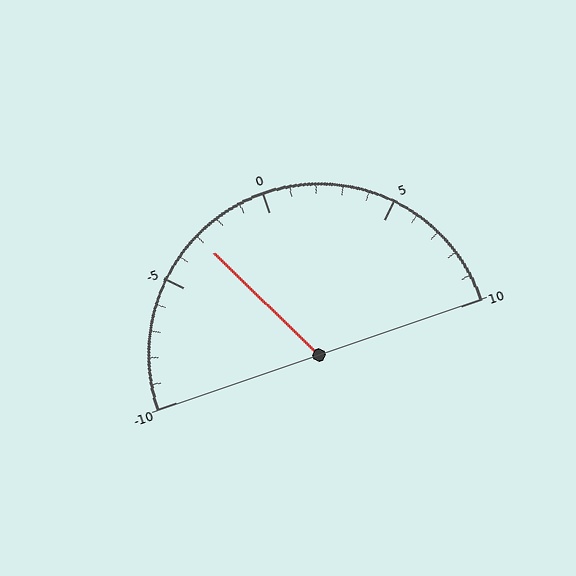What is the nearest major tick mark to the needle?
The nearest major tick mark is -5.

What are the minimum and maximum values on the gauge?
The gauge ranges from -10 to 10.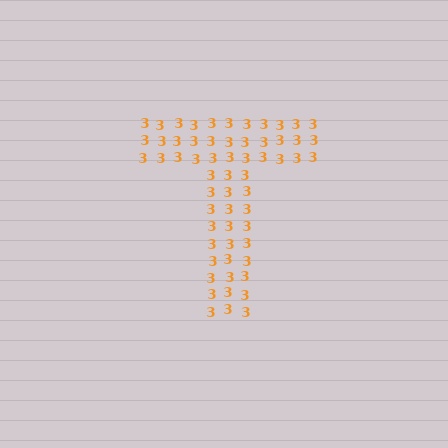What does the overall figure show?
The overall figure shows the letter T.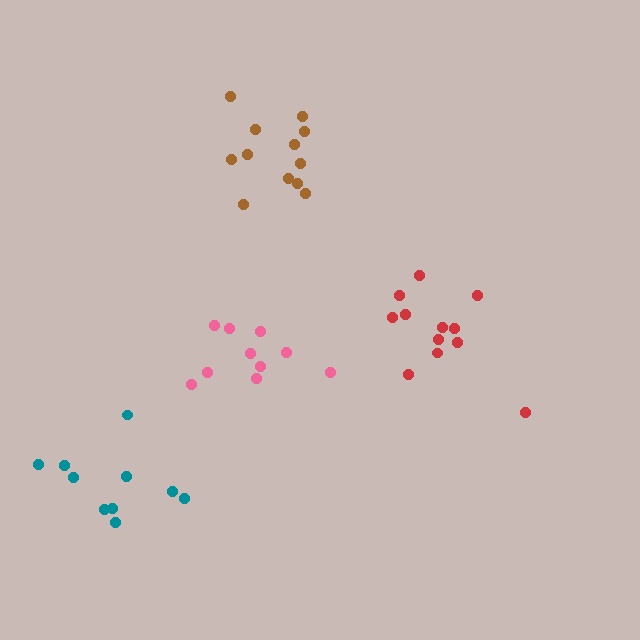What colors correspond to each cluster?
The clusters are colored: pink, red, brown, teal.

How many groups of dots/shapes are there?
There are 4 groups.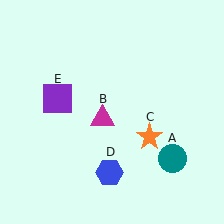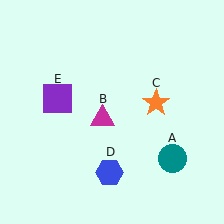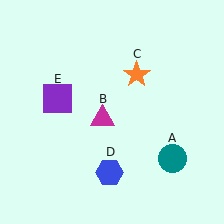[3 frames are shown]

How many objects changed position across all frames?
1 object changed position: orange star (object C).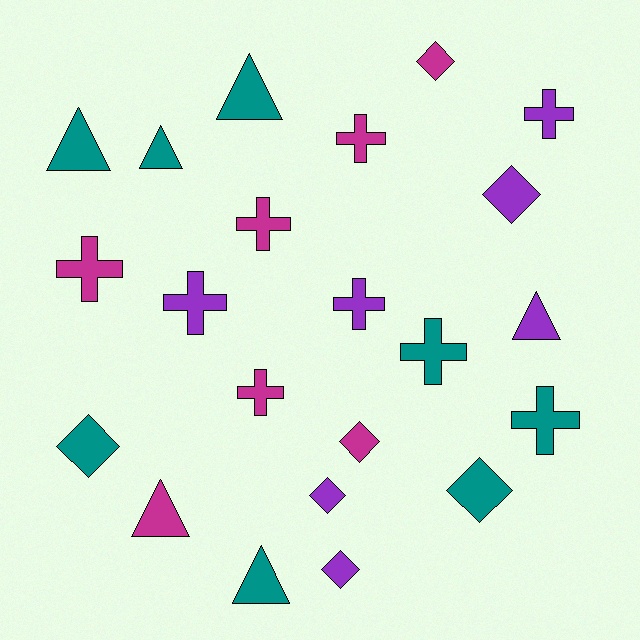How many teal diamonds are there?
There are 2 teal diamonds.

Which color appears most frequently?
Teal, with 8 objects.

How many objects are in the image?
There are 22 objects.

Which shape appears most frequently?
Cross, with 9 objects.